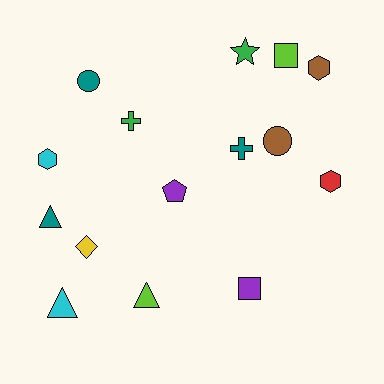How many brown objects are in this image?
There are 2 brown objects.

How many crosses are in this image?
There are 2 crosses.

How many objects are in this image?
There are 15 objects.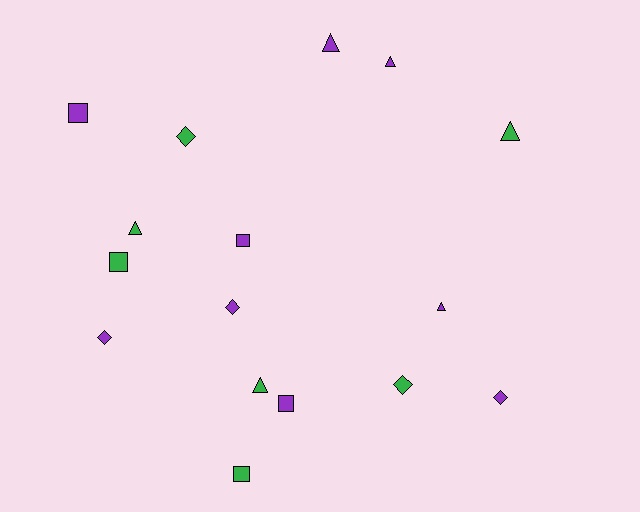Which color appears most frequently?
Purple, with 9 objects.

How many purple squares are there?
There are 3 purple squares.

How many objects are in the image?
There are 16 objects.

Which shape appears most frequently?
Triangle, with 6 objects.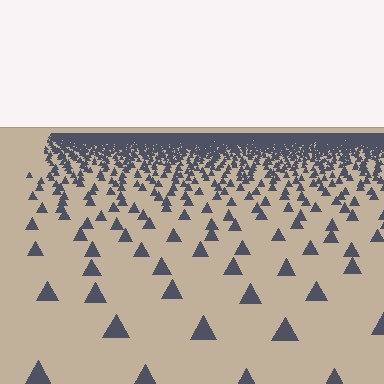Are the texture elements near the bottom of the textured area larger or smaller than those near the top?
Larger. Near the bottom, elements are closer to the viewer and appear at a bigger on-screen size.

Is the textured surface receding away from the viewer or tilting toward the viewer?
The surface is receding away from the viewer. Texture elements get smaller and denser toward the top.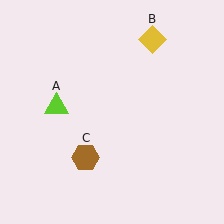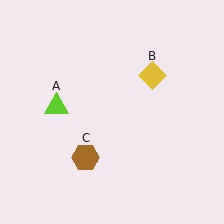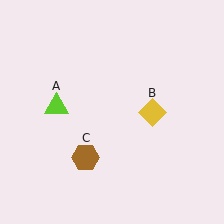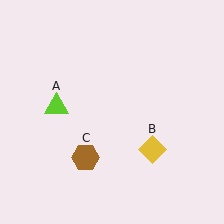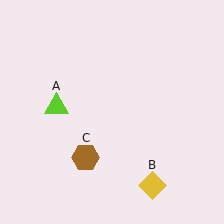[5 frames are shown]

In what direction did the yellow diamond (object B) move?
The yellow diamond (object B) moved down.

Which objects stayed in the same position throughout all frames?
Lime triangle (object A) and brown hexagon (object C) remained stationary.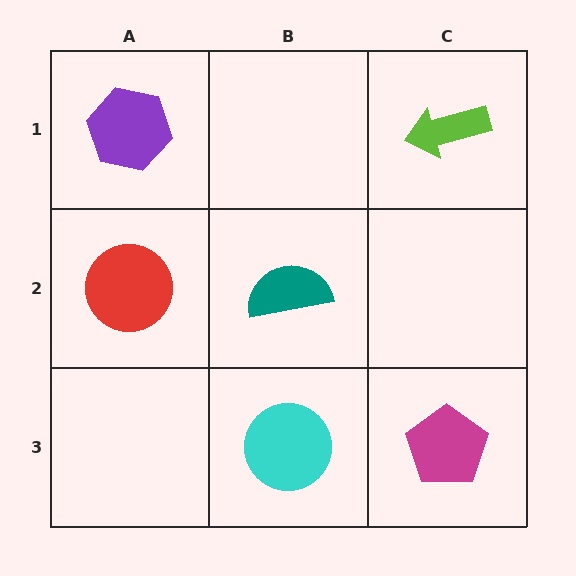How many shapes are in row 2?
2 shapes.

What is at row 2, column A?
A red circle.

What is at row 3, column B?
A cyan circle.